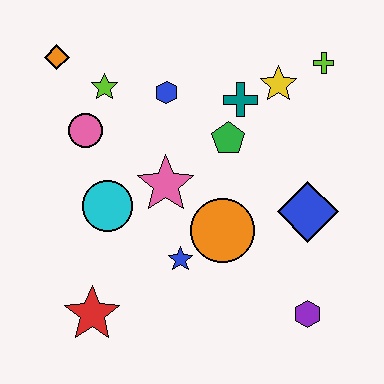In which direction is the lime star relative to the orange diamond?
The lime star is to the right of the orange diamond.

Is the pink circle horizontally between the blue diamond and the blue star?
No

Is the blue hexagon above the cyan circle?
Yes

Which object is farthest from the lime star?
The purple hexagon is farthest from the lime star.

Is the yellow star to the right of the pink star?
Yes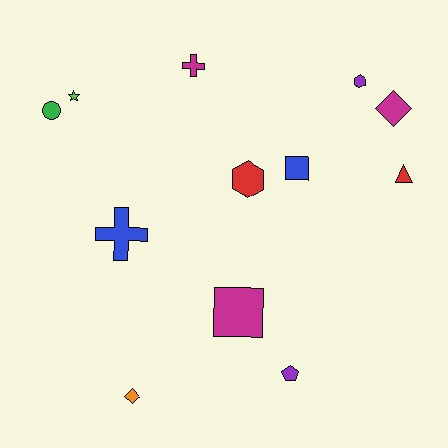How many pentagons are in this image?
There is 1 pentagon.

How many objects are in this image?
There are 12 objects.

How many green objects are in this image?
There is 1 green object.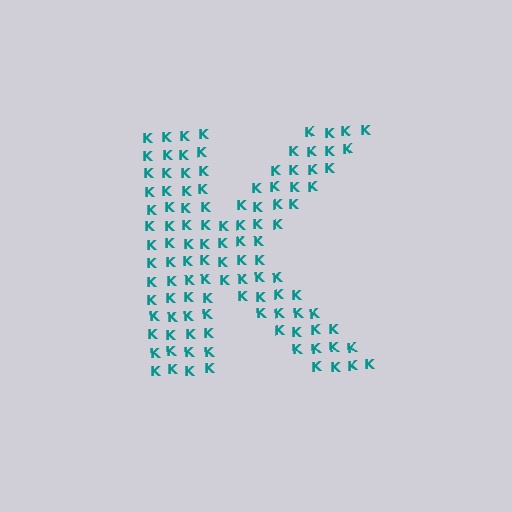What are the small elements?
The small elements are letter K's.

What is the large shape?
The large shape is the letter K.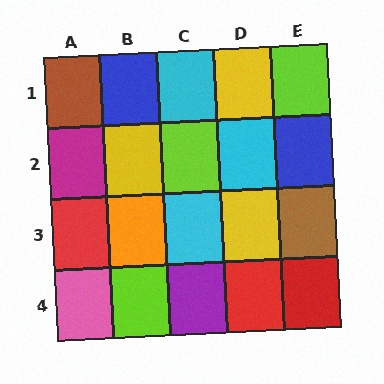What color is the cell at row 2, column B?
Yellow.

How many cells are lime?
3 cells are lime.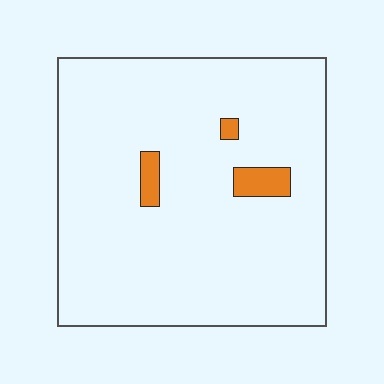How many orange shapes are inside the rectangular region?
3.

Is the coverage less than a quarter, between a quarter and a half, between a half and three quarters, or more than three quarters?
Less than a quarter.